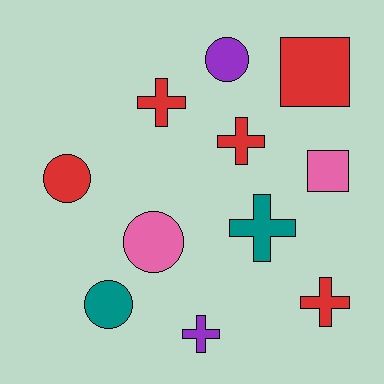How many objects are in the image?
There are 11 objects.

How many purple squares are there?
There are no purple squares.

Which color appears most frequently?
Red, with 5 objects.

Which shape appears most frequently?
Cross, with 5 objects.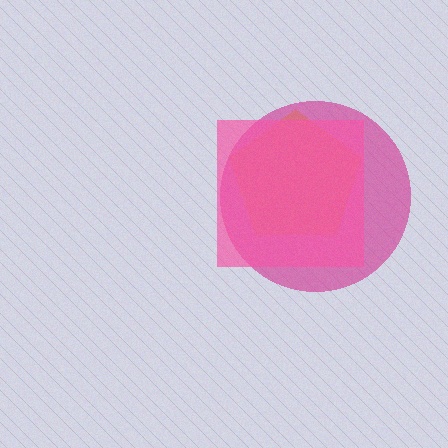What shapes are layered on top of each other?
The layered shapes are: a yellow pentagon, a magenta circle, a pink square.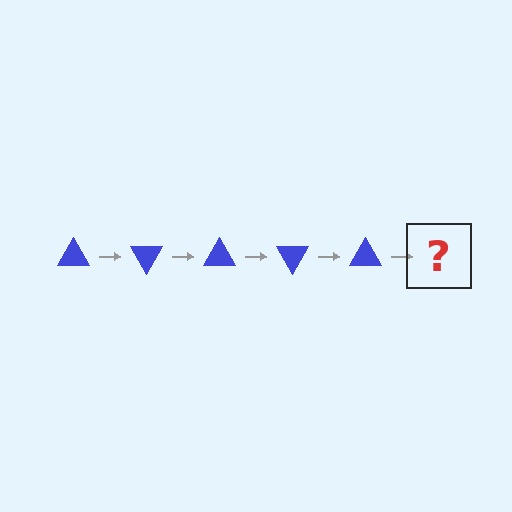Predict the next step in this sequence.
The next step is a blue triangle rotated 300 degrees.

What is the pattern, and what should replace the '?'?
The pattern is that the triangle rotates 60 degrees each step. The '?' should be a blue triangle rotated 300 degrees.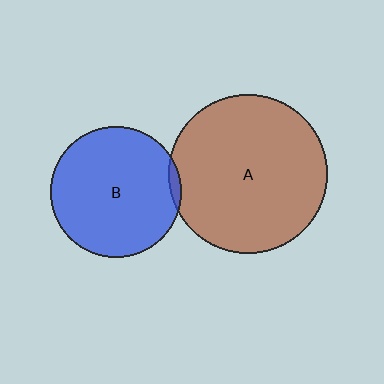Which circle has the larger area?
Circle A (brown).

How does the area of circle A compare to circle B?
Approximately 1.5 times.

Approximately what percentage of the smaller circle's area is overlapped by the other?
Approximately 5%.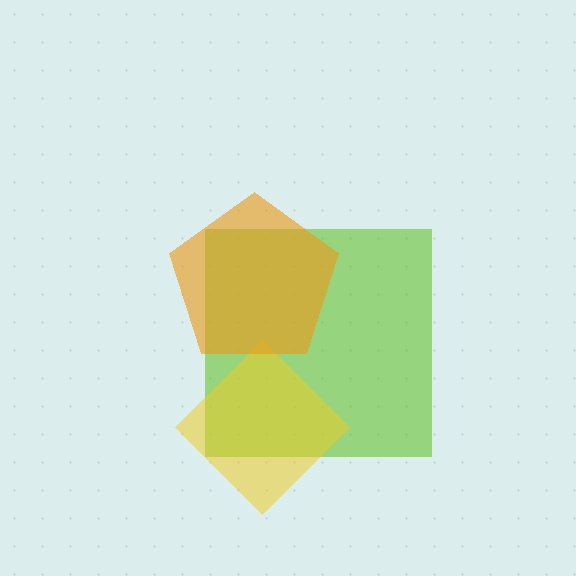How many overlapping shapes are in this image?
There are 3 overlapping shapes in the image.